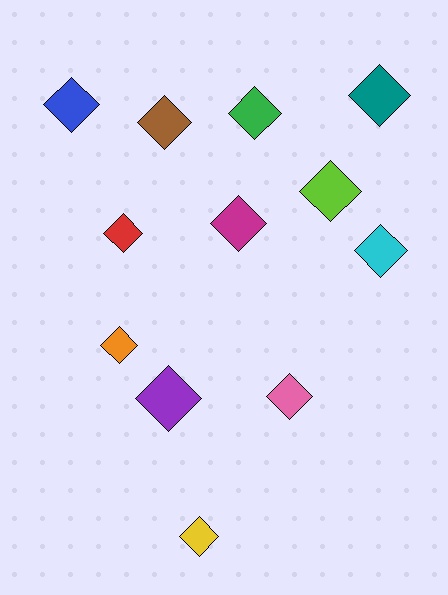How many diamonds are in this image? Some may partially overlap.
There are 12 diamonds.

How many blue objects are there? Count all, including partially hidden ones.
There is 1 blue object.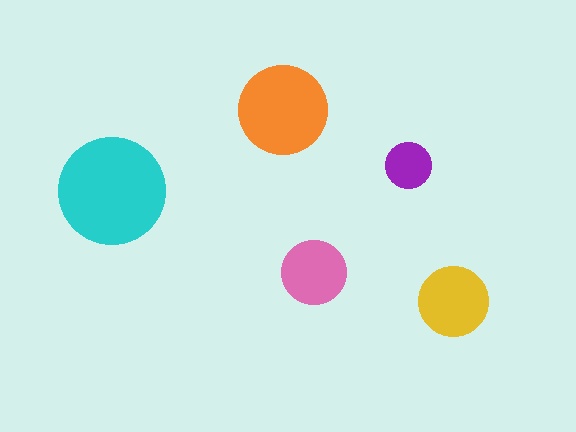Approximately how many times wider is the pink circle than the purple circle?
About 1.5 times wider.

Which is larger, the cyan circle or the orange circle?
The cyan one.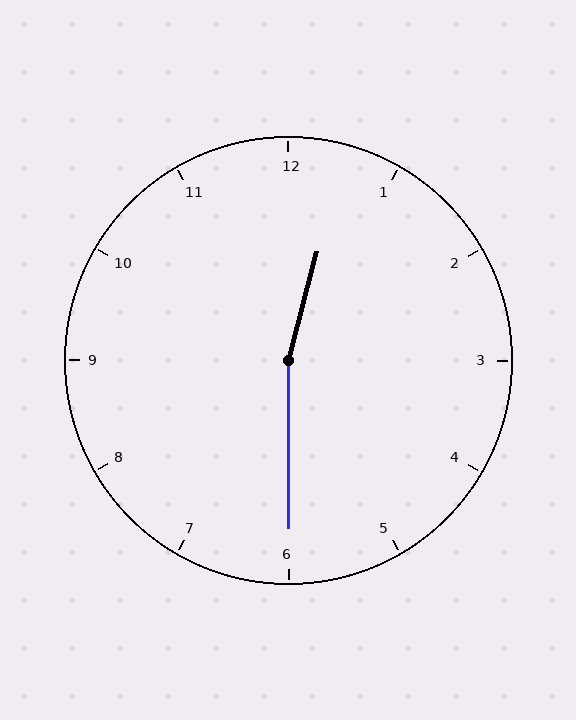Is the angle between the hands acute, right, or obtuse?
It is obtuse.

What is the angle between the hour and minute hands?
Approximately 165 degrees.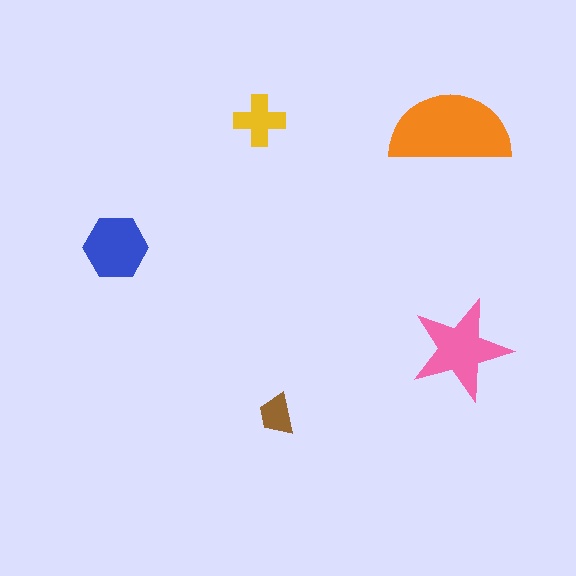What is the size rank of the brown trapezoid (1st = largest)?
5th.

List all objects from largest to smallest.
The orange semicircle, the pink star, the blue hexagon, the yellow cross, the brown trapezoid.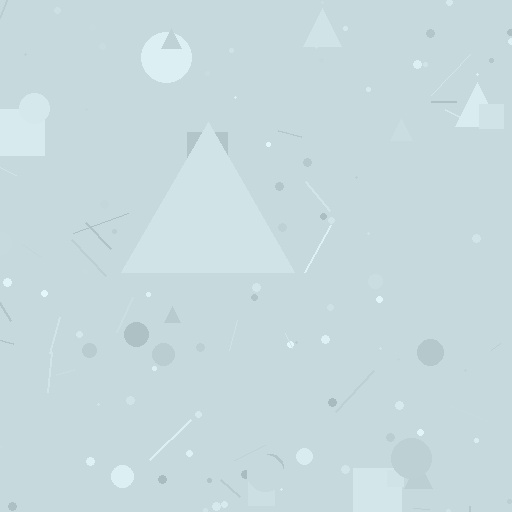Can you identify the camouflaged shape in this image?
The camouflaged shape is a triangle.